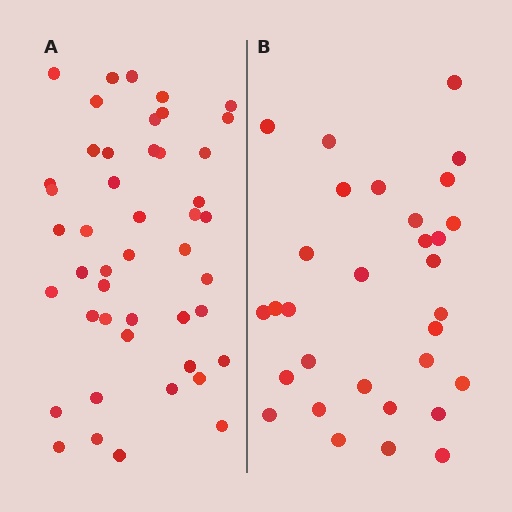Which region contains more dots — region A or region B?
Region A (the left region) has more dots.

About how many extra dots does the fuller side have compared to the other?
Region A has approximately 15 more dots than region B.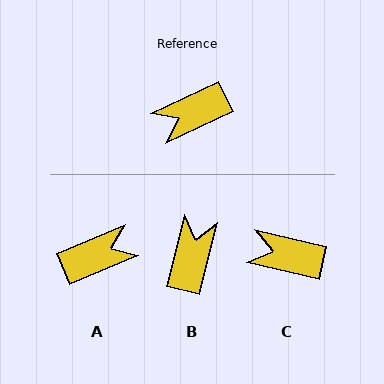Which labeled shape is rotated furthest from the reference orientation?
A, about 177 degrees away.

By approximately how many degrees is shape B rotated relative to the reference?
Approximately 129 degrees clockwise.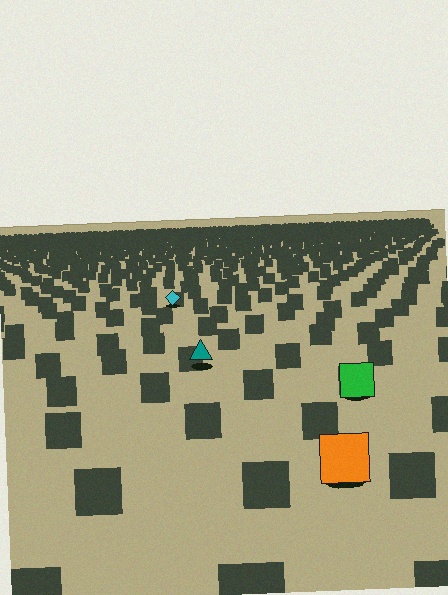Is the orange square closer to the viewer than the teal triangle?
Yes. The orange square is closer — you can tell from the texture gradient: the ground texture is coarser near it.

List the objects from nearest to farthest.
From nearest to farthest: the orange square, the green square, the teal triangle, the cyan diamond.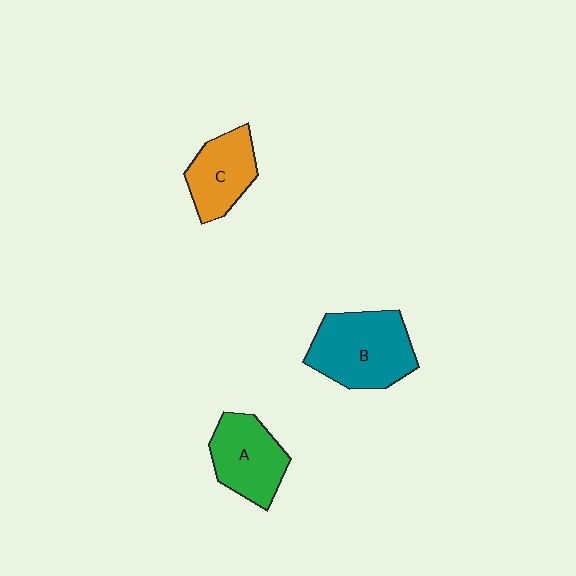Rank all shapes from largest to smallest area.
From largest to smallest: B (teal), A (green), C (orange).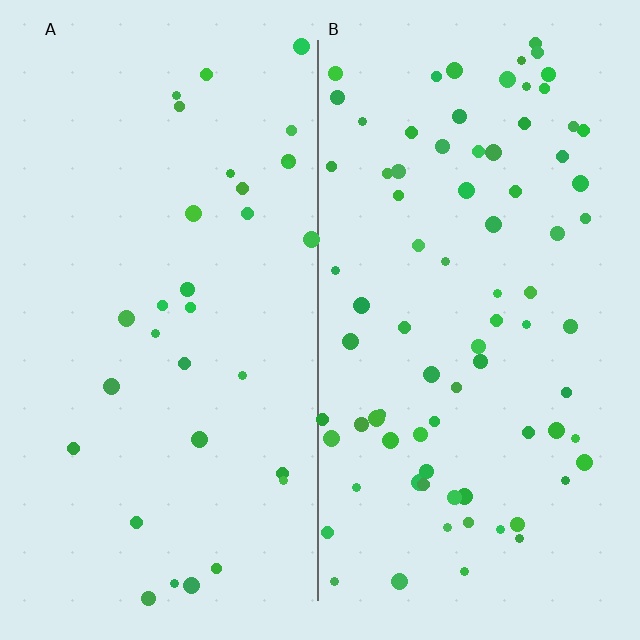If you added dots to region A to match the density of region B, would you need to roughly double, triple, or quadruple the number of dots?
Approximately triple.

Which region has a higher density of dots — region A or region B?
B (the right).